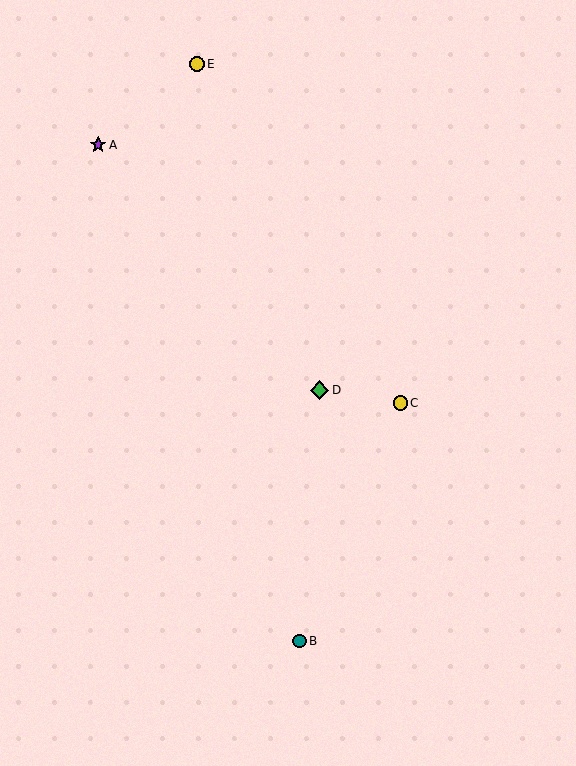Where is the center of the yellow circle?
The center of the yellow circle is at (400, 403).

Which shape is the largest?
The green diamond (labeled D) is the largest.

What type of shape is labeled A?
Shape A is a purple star.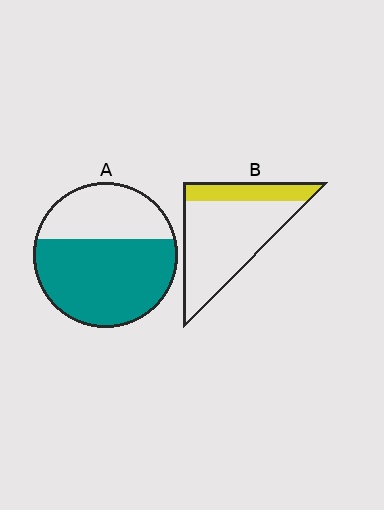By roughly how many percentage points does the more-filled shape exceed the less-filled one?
By roughly 40 percentage points (A over B).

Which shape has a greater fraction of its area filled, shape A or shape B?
Shape A.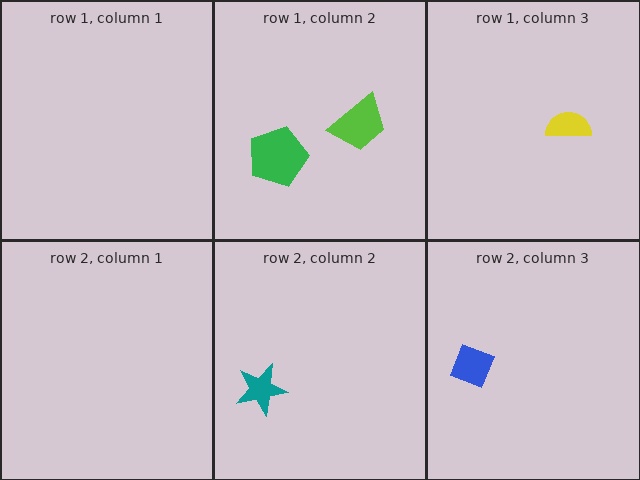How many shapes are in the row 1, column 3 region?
1.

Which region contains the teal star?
The row 2, column 2 region.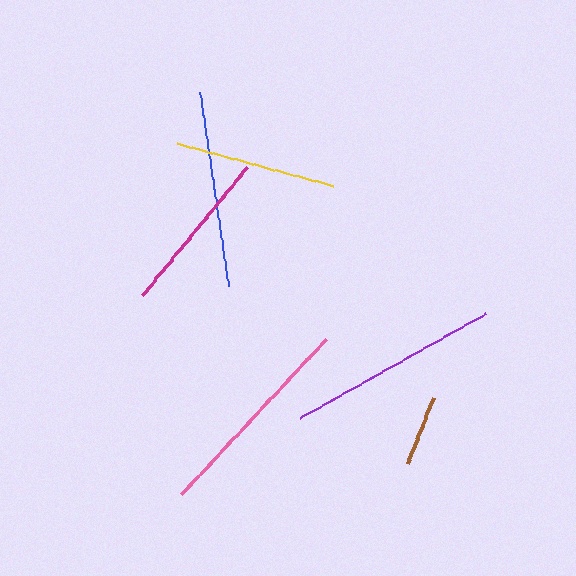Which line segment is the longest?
The purple line is the longest at approximately 213 pixels.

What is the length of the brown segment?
The brown segment is approximately 71 pixels long.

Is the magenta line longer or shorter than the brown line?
The magenta line is longer than the brown line.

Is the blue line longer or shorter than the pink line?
The pink line is longer than the blue line.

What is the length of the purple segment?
The purple segment is approximately 213 pixels long.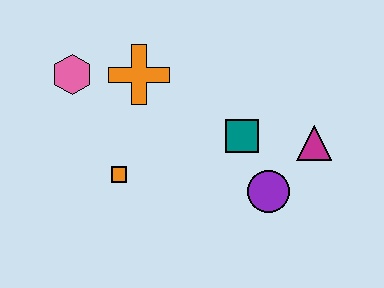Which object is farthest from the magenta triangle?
The pink hexagon is farthest from the magenta triangle.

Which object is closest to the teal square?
The purple circle is closest to the teal square.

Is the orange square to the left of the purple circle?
Yes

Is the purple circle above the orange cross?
No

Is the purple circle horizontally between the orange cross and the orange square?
No